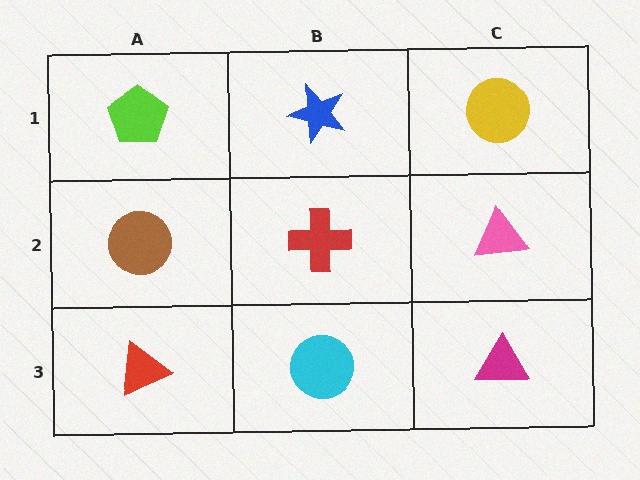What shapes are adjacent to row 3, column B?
A red cross (row 2, column B), a red triangle (row 3, column A), a magenta triangle (row 3, column C).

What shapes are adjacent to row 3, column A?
A brown circle (row 2, column A), a cyan circle (row 3, column B).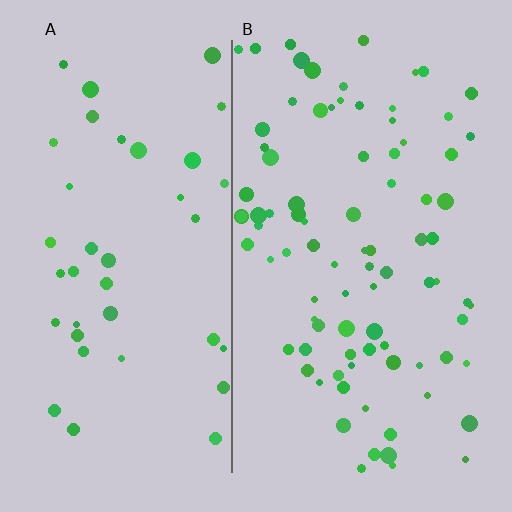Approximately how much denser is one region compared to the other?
Approximately 2.2× — region B over region A.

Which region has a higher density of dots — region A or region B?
B (the right).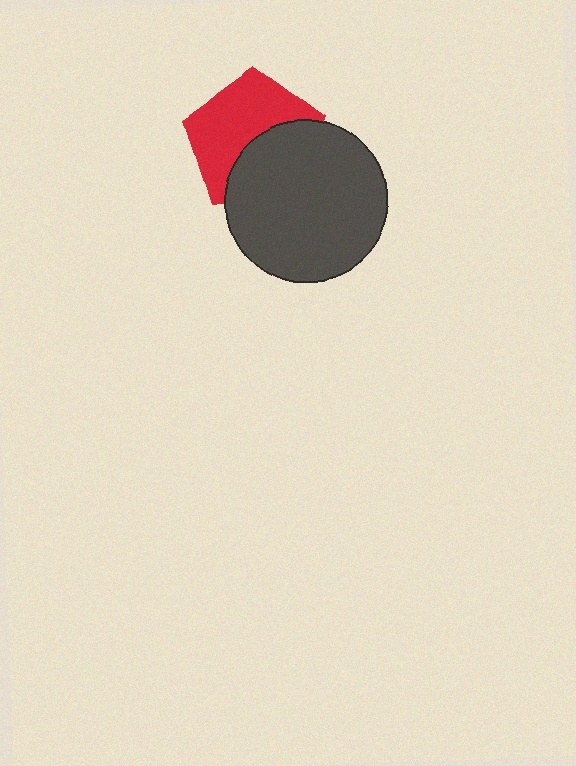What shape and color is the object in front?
The object in front is a dark gray circle.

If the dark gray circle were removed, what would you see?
You would see the complete red pentagon.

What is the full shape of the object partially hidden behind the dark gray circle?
The partially hidden object is a red pentagon.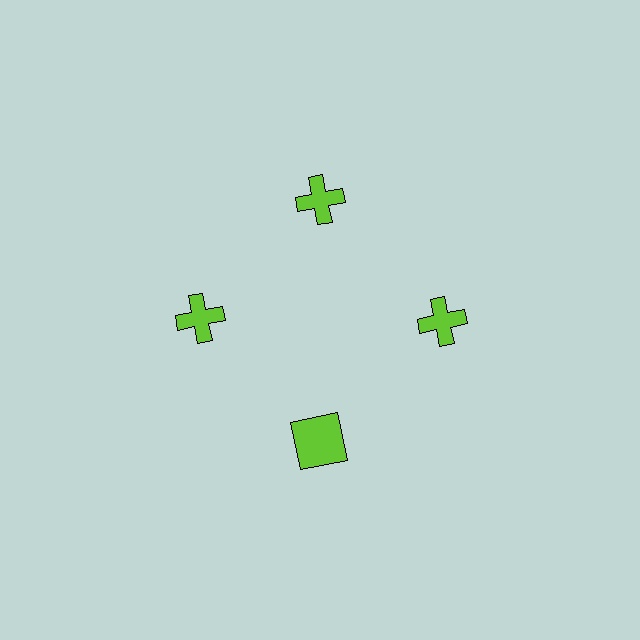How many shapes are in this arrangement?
There are 4 shapes arranged in a ring pattern.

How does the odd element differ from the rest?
It has a different shape: square instead of cross.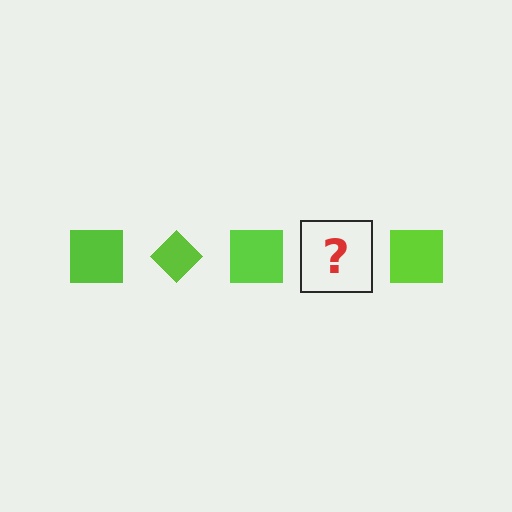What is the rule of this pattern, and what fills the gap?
The rule is that the pattern cycles through square, diamond shapes in lime. The gap should be filled with a lime diamond.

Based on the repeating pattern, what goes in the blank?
The blank should be a lime diamond.